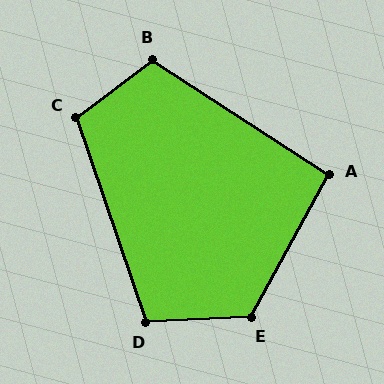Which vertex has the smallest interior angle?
A, at approximately 94 degrees.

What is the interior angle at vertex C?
Approximately 108 degrees (obtuse).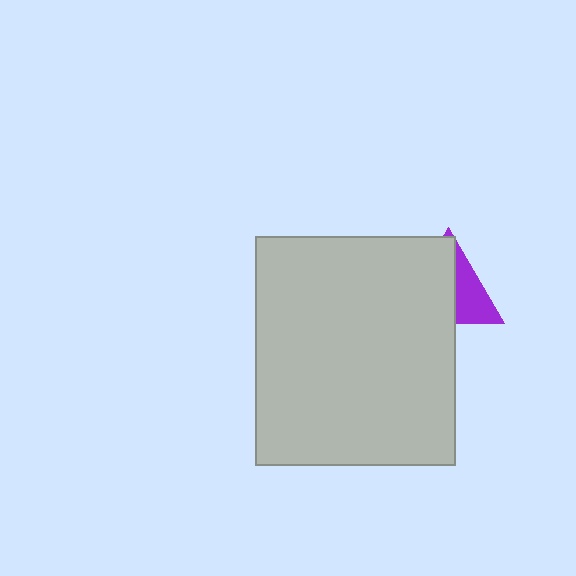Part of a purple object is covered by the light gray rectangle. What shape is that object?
It is a triangle.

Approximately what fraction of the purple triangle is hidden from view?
Roughly 60% of the purple triangle is hidden behind the light gray rectangle.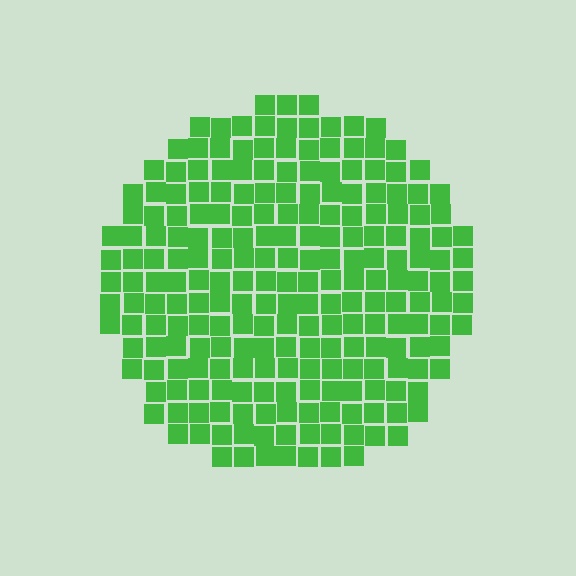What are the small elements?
The small elements are squares.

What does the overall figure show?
The overall figure shows a circle.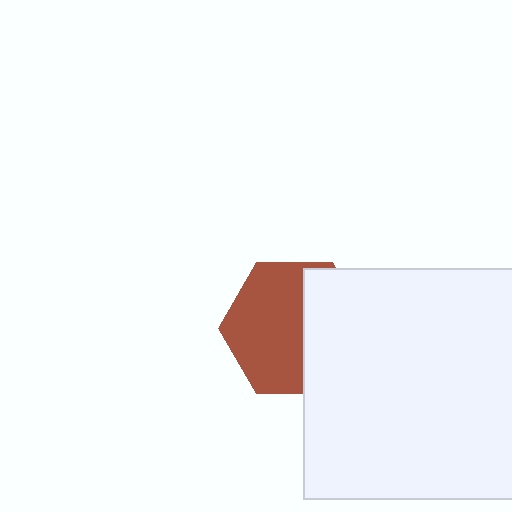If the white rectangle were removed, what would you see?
You would see the complete brown hexagon.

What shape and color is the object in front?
The object in front is a white rectangle.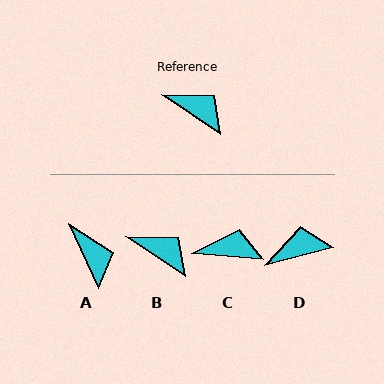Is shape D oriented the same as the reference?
No, it is off by about 48 degrees.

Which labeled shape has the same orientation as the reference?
B.